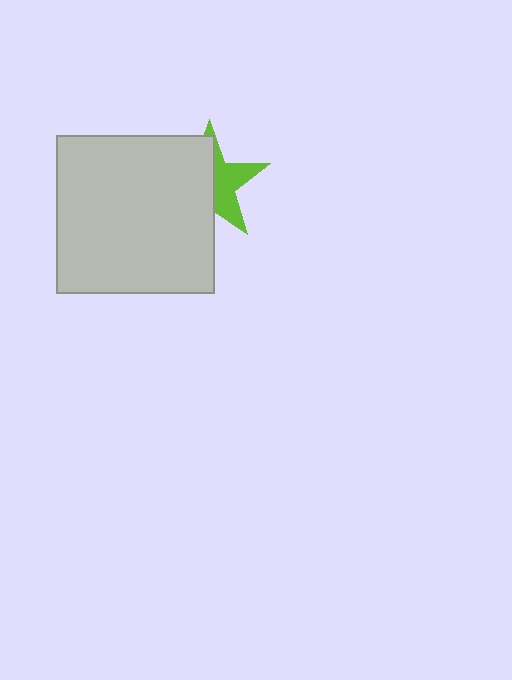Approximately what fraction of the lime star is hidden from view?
Roughly 58% of the lime star is hidden behind the light gray square.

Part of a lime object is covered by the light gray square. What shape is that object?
It is a star.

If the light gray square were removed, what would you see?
You would see the complete lime star.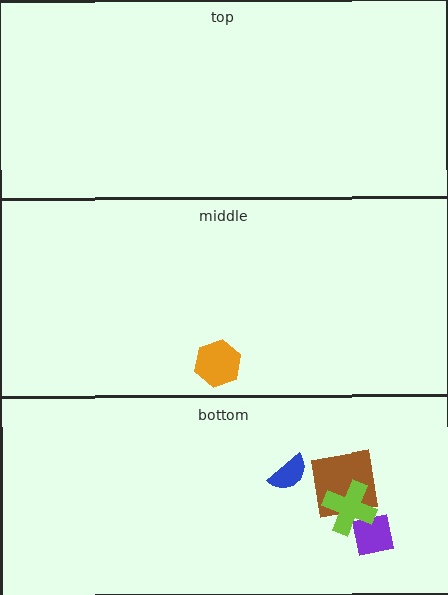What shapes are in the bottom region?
The purple square, the blue semicircle, the brown square, the lime cross.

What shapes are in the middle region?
The orange hexagon.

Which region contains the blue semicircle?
The bottom region.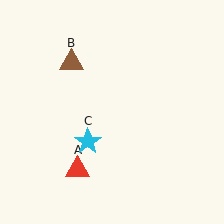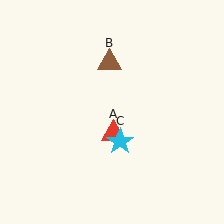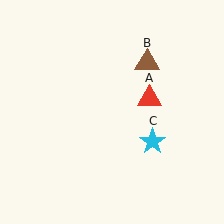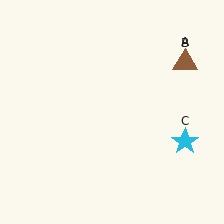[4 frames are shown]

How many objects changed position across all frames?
3 objects changed position: red triangle (object A), brown triangle (object B), cyan star (object C).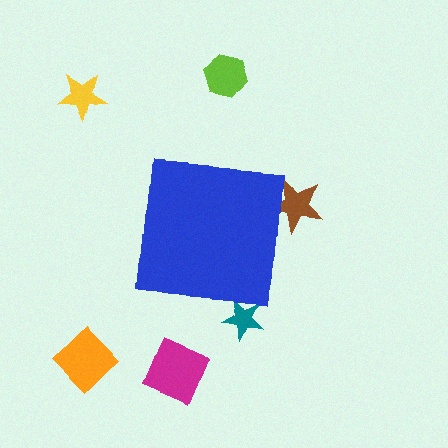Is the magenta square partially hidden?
No, the magenta square is fully visible.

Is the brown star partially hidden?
Yes, the brown star is partially hidden behind the blue square.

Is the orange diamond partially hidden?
No, the orange diamond is fully visible.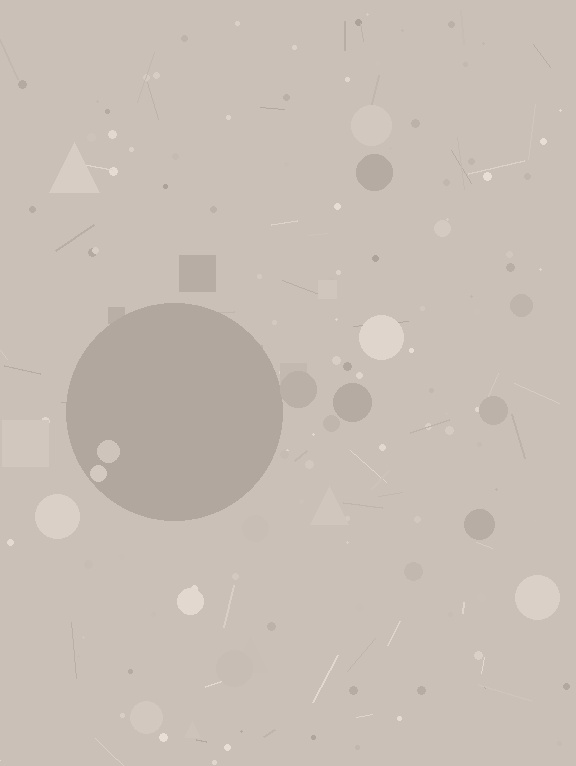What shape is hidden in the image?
A circle is hidden in the image.